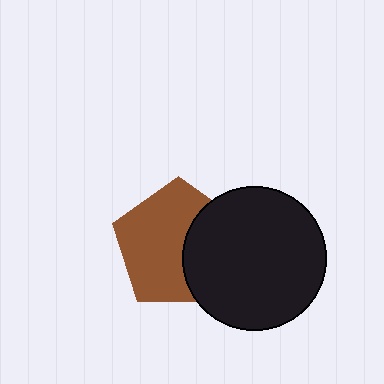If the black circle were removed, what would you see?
You would see the complete brown pentagon.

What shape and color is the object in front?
The object in front is a black circle.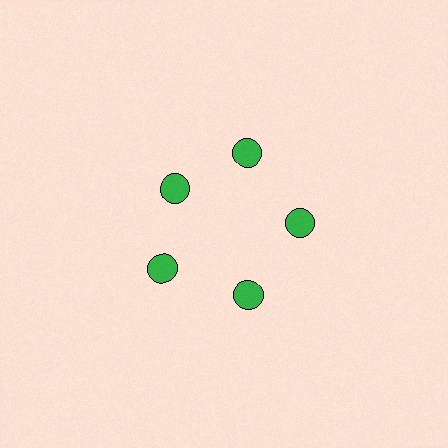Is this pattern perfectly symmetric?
No. The 5 green circles are arranged in a ring, but one element near the 10 o'clock position is pulled inward toward the center, breaking the 5-fold rotational symmetry.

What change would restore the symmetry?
The symmetry would be restored by moving it outward, back onto the ring so that all 5 circles sit at equal angles and equal distance from the center.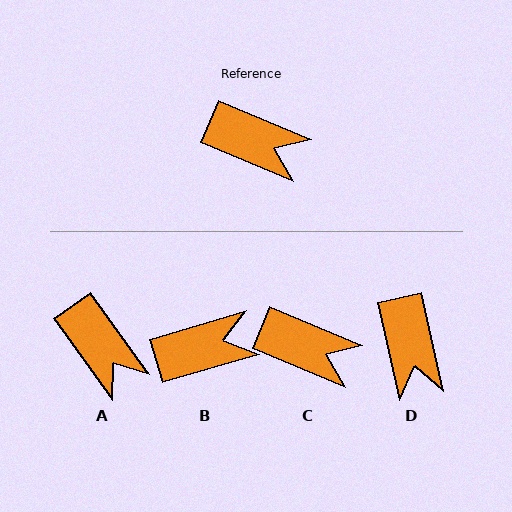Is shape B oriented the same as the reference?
No, it is off by about 39 degrees.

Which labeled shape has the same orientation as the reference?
C.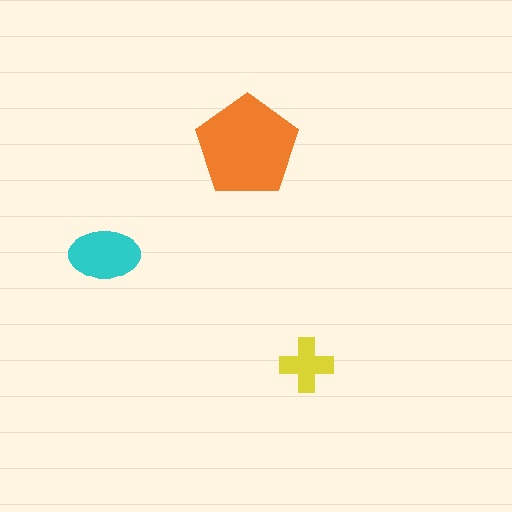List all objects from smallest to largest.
The yellow cross, the cyan ellipse, the orange pentagon.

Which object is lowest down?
The yellow cross is bottommost.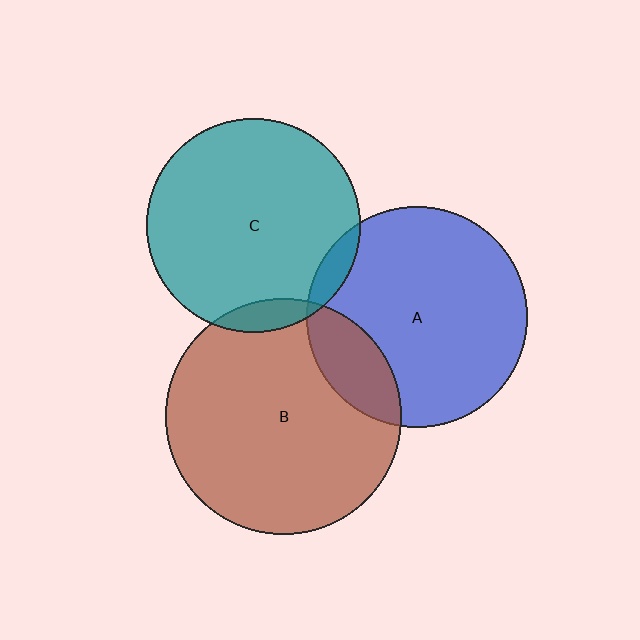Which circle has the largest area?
Circle B (brown).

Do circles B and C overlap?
Yes.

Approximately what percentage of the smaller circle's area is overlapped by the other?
Approximately 5%.